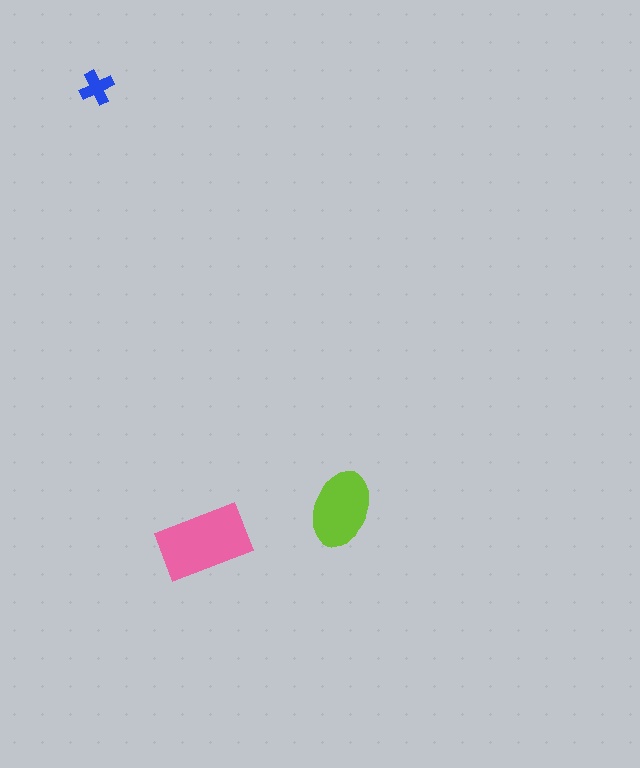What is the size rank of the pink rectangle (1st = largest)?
1st.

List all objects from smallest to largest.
The blue cross, the lime ellipse, the pink rectangle.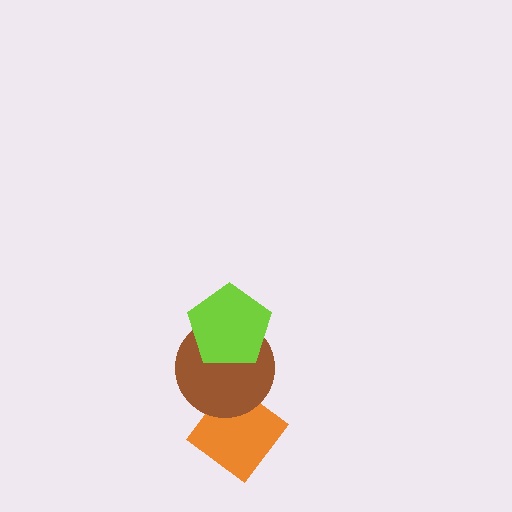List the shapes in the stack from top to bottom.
From top to bottom: the lime pentagon, the brown circle, the orange diamond.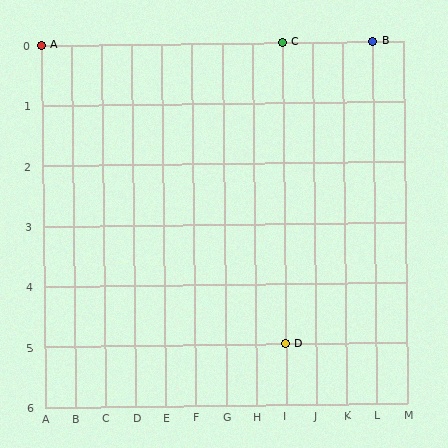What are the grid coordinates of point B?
Point B is at grid coordinates (L, 0).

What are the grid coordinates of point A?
Point A is at grid coordinates (A, 0).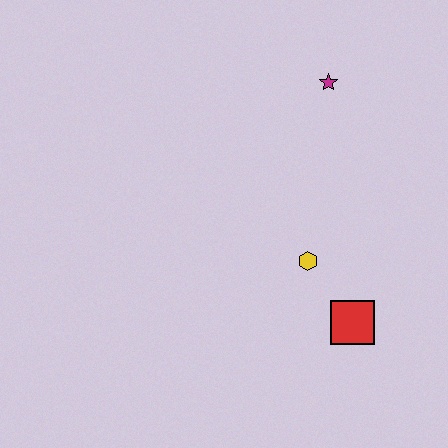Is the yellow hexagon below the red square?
No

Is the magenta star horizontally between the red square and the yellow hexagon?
Yes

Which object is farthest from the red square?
The magenta star is farthest from the red square.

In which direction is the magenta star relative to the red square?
The magenta star is above the red square.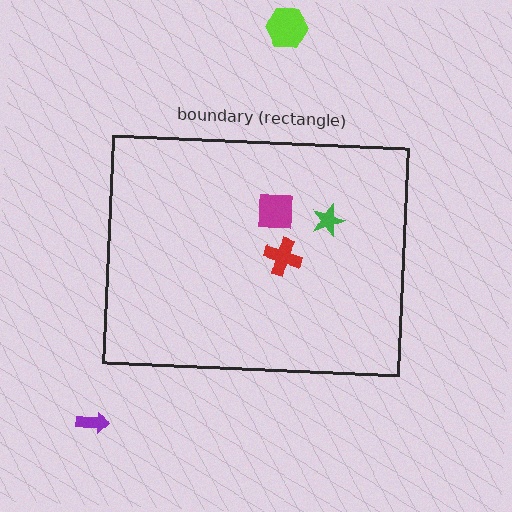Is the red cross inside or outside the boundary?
Inside.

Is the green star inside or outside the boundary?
Inside.